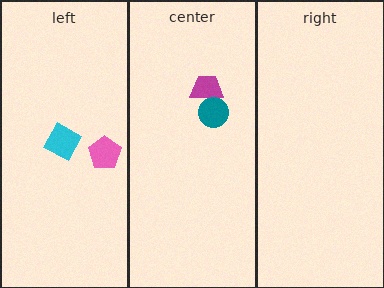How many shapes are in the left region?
2.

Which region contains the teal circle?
The center region.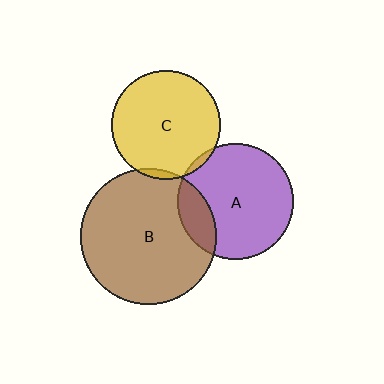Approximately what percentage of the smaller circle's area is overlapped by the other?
Approximately 5%.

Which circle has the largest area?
Circle B (brown).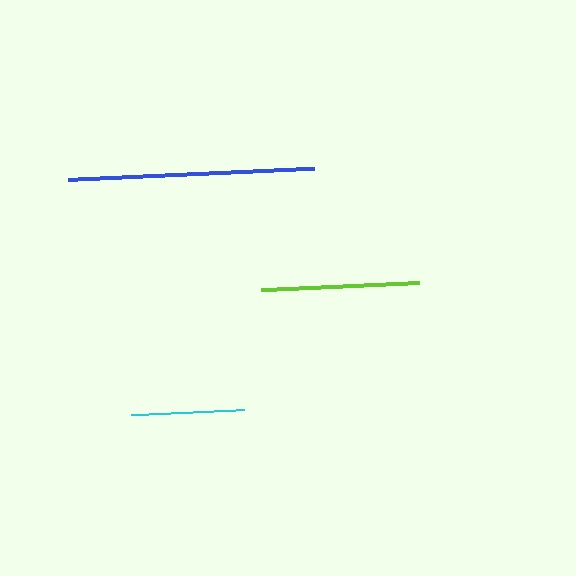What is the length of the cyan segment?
The cyan segment is approximately 113 pixels long.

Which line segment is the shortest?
The cyan line is the shortest at approximately 113 pixels.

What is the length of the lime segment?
The lime segment is approximately 158 pixels long.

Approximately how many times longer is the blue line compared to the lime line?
The blue line is approximately 1.6 times the length of the lime line.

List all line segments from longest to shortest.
From longest to shortest: blue, lime, cyan.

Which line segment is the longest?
The blue line is the longest at approximately 246 pixels.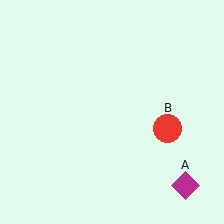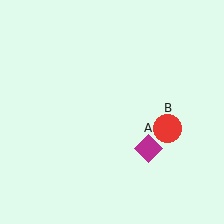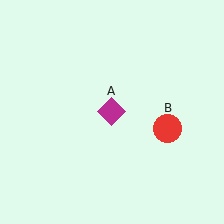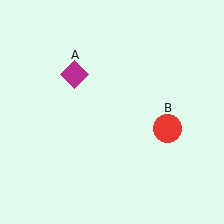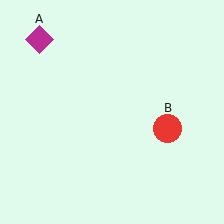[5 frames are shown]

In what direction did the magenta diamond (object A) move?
The magenta diamond (object A) moved up and to the left.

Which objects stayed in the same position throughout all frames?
Red circle (object B) remained stationary.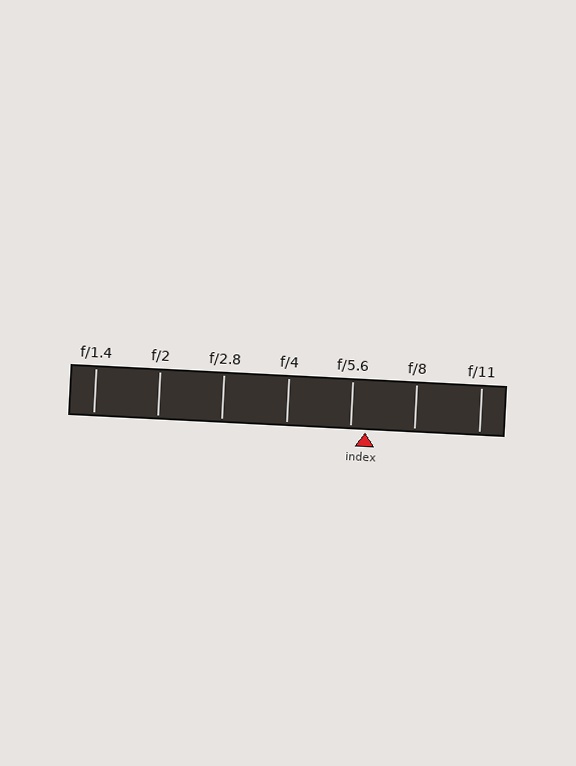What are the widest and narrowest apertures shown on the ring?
The widest aperture shown is f/1.4 and the narrowest is f/11.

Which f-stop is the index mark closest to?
The index mark is closest to f/5.6.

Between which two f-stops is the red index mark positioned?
The index mark is between f/5.6 and f/8.